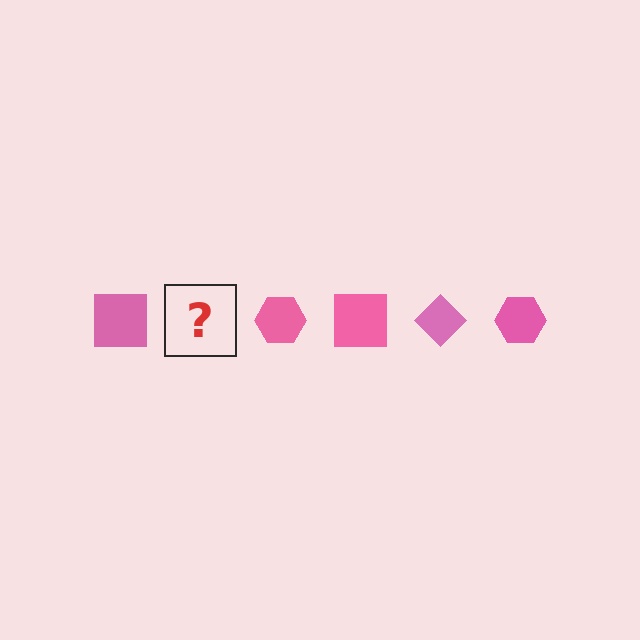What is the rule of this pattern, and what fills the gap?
The rule is that the pattern cycles through square, diamond, hexagon shapes in pink. The gap should be filled with a pink diamond.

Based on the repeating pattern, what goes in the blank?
The blank should be a pink diamond.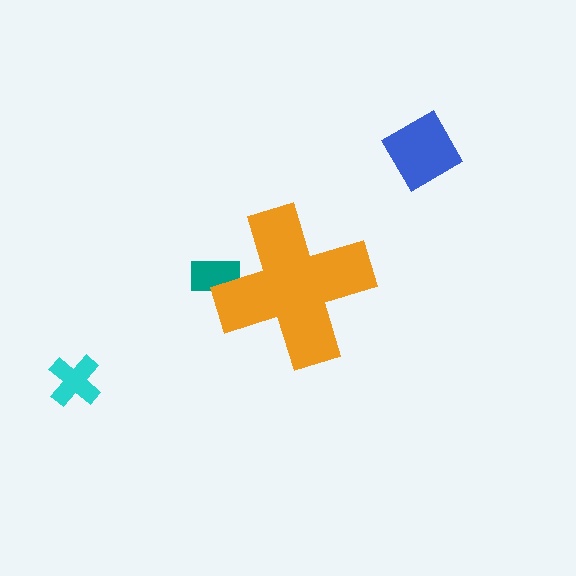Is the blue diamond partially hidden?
No, the blue diamond is fully visible.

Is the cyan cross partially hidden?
No, the cyan cross is fully visible.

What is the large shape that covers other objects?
An orange cross.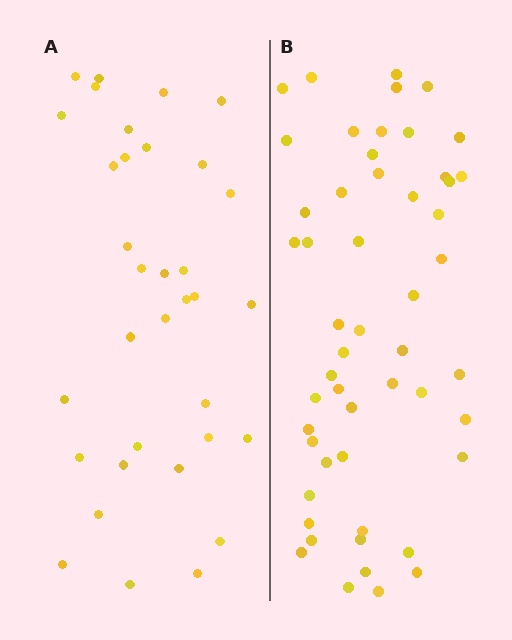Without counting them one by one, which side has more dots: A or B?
Region B (the right region) has more dots.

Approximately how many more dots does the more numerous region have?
Region B has approximately 20 more dots than region A.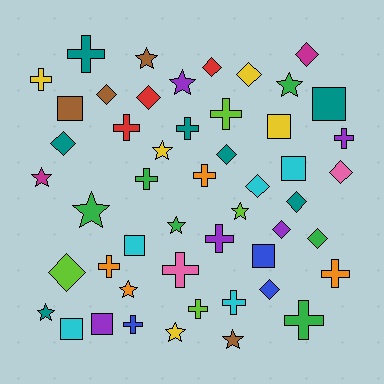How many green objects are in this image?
There are 6 green objects.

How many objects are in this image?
There are 50 objects.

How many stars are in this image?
There are 12 stars.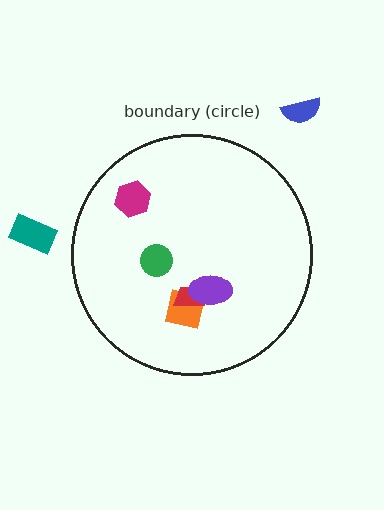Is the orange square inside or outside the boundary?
Inside.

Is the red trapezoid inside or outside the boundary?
Inside.